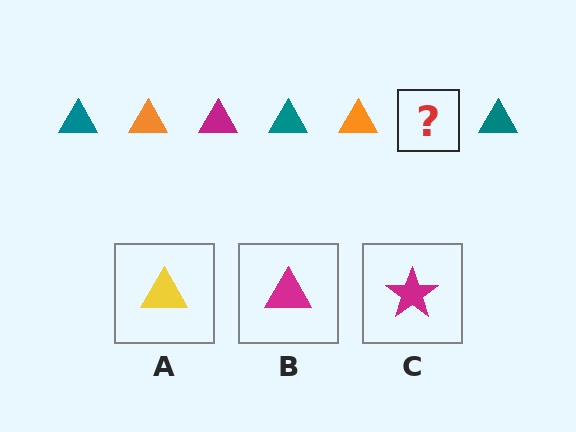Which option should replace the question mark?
Option B.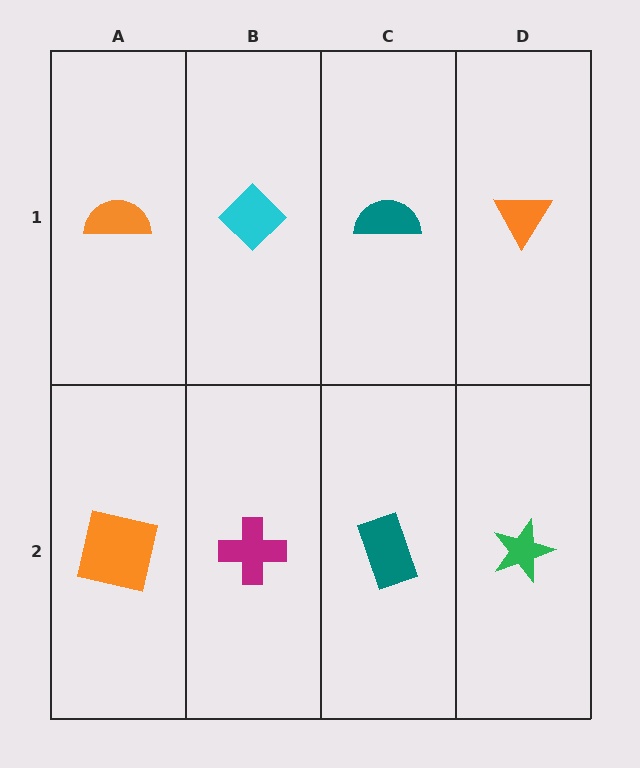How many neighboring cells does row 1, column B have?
3.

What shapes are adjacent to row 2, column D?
An orange triangle (row 1, column D), a teal rectangle (row 2, column C).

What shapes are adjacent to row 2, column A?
An orange semicircle (row 1, column A), a magenta cross (row 2, column B).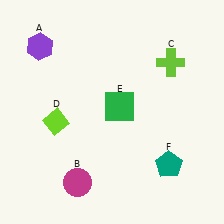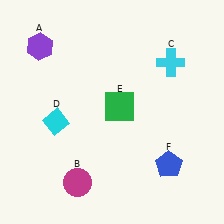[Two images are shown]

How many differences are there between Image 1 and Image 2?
There are 3 differences between the two images.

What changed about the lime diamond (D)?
In Image 1, D is lime. In Image 2, it changed to cyan.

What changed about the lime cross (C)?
In Image 1, C is lime. In Image 2, it changed to cyan.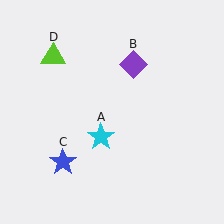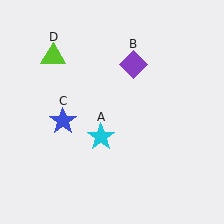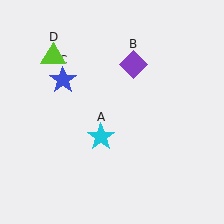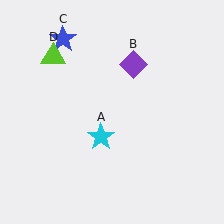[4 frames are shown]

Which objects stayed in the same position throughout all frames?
Cyan star (object A) and purple diamond (object B) and lime triangle (object D) remained stationary.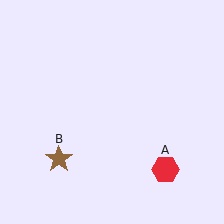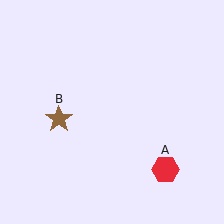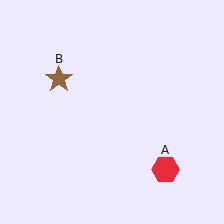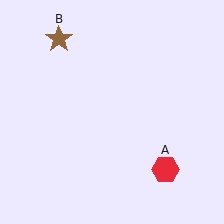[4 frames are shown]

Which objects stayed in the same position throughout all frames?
Red hexagon (object A) remained stationary.